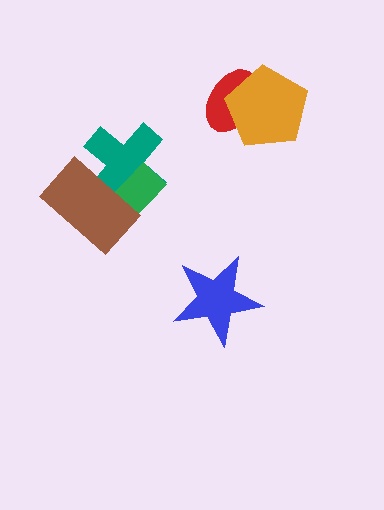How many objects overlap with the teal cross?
2 objects overlap with the teal cross.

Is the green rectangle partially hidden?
Yes, it is partially covered by another shape.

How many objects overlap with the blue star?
0 objects overlap with the blue star.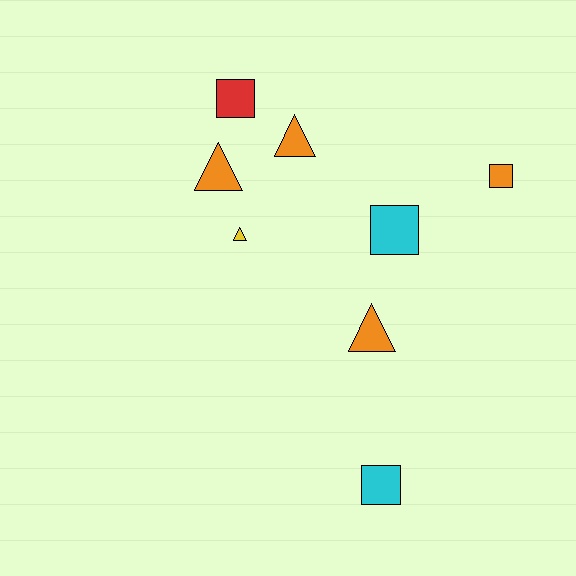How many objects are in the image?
There are 8 objects.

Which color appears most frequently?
Orange, with 4 objects.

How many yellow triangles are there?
There is 1 yellow triangle.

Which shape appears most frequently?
Square, with 4 objects.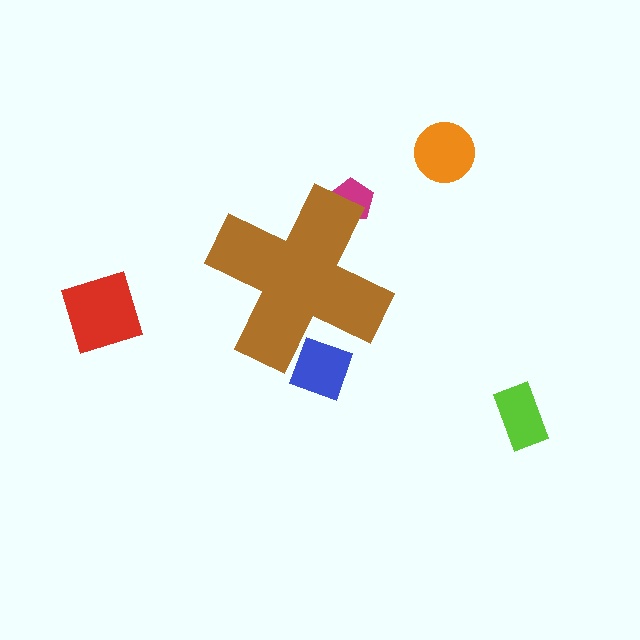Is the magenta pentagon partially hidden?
Yes, the magenta pentagon is partially hidden behind the brown cross.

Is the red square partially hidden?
No, the red square is fully visible.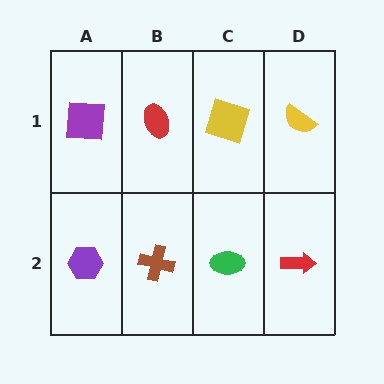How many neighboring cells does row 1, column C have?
3.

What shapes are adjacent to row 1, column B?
A brown cross (row 2, column B), a purple square (row 1, column A), a yellow square (row 1, column C).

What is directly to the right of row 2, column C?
A red arrow.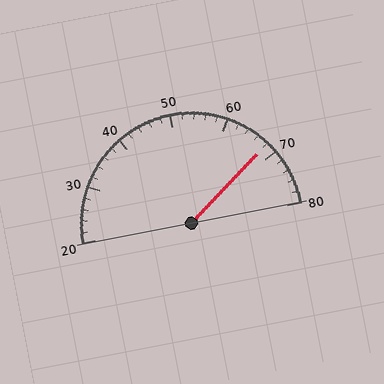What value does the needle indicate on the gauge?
The needle indicates approximately 68.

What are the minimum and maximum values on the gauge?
The gauge ranges from 20 to 80.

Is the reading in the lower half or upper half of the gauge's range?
The reading is in the upper half of the range (20 to 80).